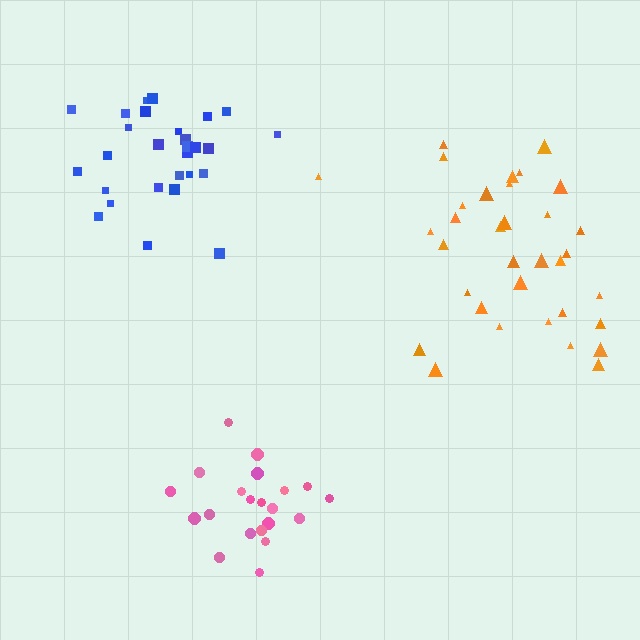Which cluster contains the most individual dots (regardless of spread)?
Orange (34).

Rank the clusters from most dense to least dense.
pink, blue, orange.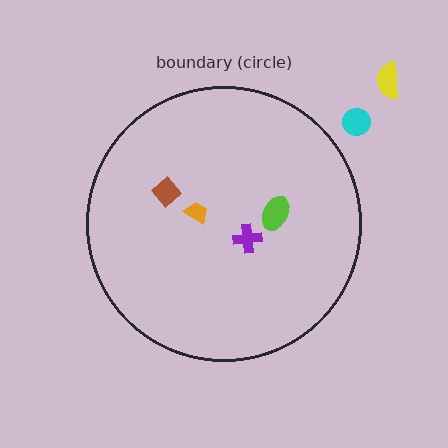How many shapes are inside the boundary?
4 inside, 2 outside.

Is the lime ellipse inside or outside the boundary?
Inside.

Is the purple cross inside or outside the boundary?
Inside.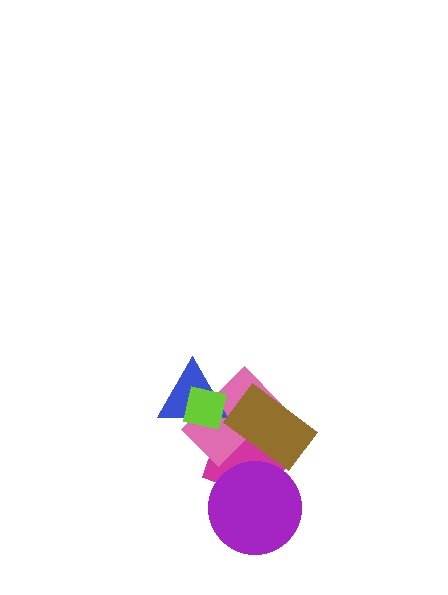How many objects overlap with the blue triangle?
2 objects overlap with the blue triangle.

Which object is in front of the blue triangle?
The lime square is in front of the blue triangle.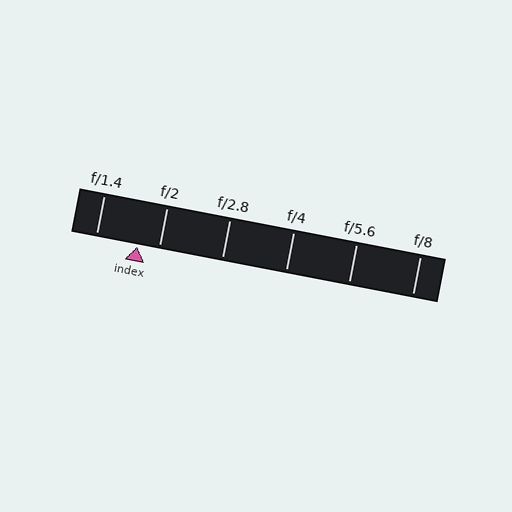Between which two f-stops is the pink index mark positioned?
The index mark is between f/1.4 and f/2.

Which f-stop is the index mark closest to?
The index mark is closest to f/2.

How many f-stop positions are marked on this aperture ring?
There are 6 f-stop positions marked.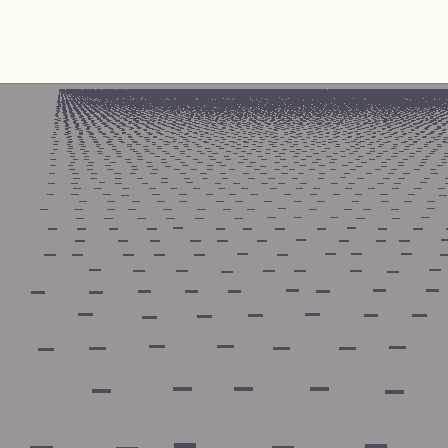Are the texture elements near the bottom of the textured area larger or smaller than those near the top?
Larger. Near the bottom, elements are closer to the viewer and appear at a bigger on-screen size.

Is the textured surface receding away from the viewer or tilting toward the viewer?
The surface is receding away from the viewer. Texture elements get smaller and denser toward the top.